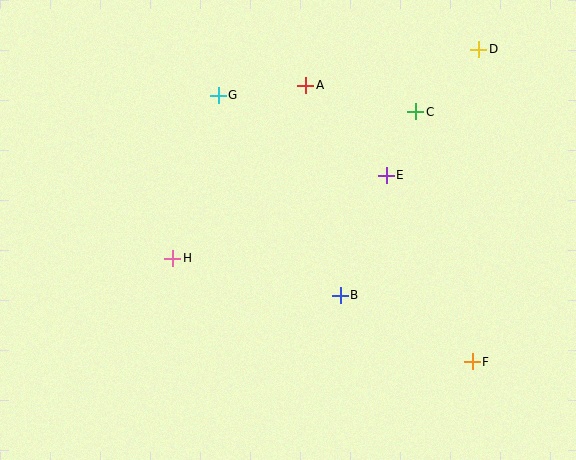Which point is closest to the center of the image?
Point B at (340, 295) is closest to the center.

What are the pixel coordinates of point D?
Point D is at (479, 49).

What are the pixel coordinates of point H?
Point H is at (173, 258).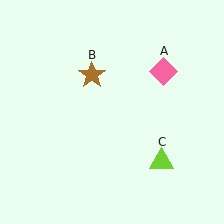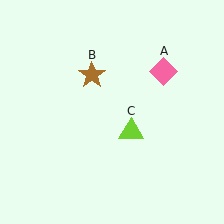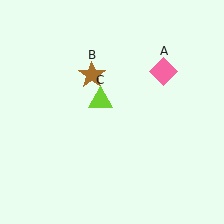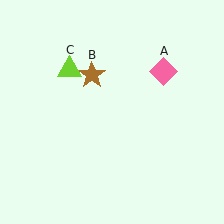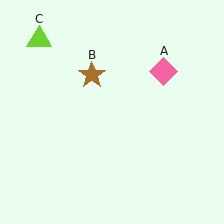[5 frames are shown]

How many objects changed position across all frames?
1 object changed position: lime triangle (object C).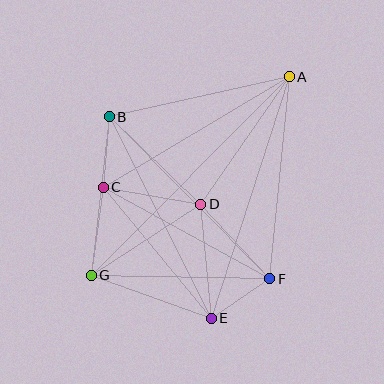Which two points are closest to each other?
Points E and F are closest to each other.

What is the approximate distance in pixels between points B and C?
The distance between B and C is approximately 71 pixels.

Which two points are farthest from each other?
Points A and G are farthest from each other.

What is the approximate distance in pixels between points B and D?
The distance between B and D is approximately 127 pixels.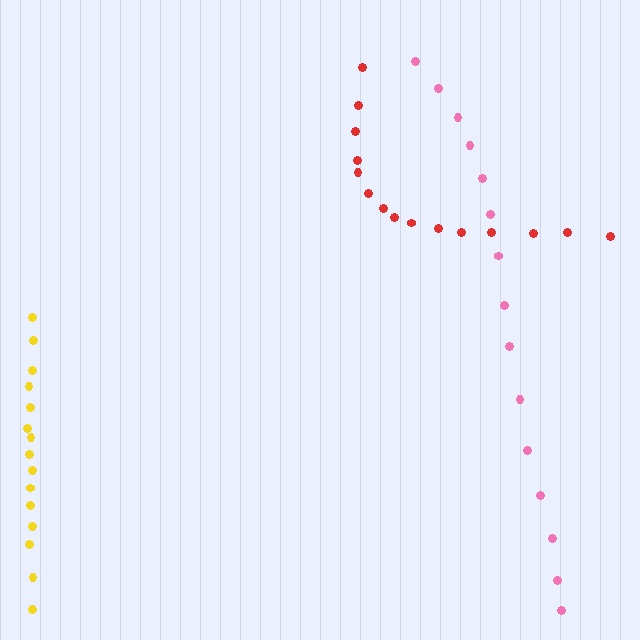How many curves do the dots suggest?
There are 3 distinct paths.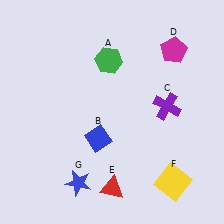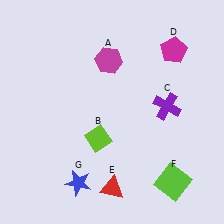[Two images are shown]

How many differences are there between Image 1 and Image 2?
There are 3 differences between the two images.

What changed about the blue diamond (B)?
In Image 1, B is blue. In Image 2, it changed to lime.